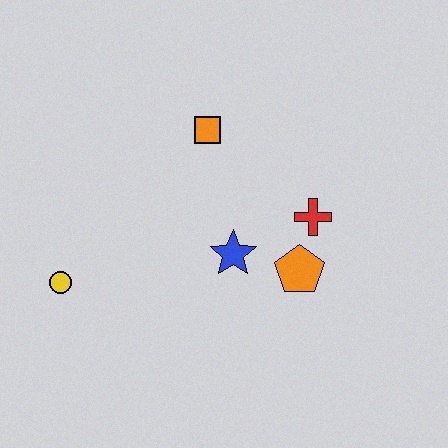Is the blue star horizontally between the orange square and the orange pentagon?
Yes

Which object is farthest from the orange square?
The yellow circle is farthest from the orange square.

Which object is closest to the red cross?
The orange pentagon is closest to the red cross.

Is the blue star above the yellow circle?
Yes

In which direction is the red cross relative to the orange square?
The red cross is to the right of the orange square.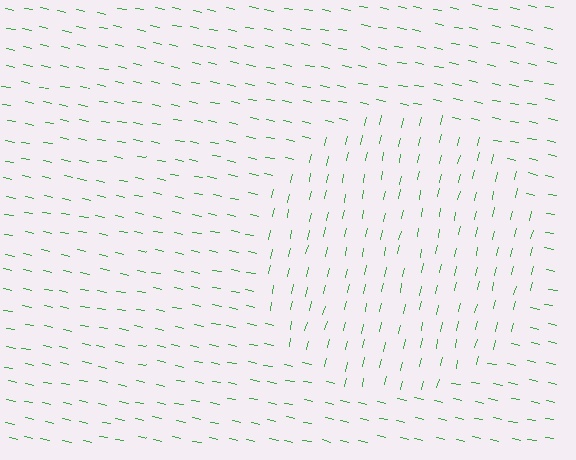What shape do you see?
I see a circle.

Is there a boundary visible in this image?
Yes, there is a texture boundary formed by a change in line orientation.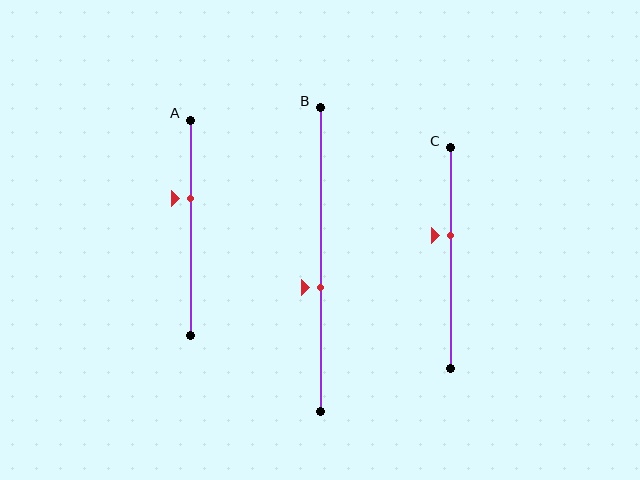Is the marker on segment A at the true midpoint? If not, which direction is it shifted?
No, the marker on segment A is shifted upward by about 14% of the segment length.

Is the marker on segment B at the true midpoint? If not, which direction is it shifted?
No, the marker on segment B is shifted downward by about 9% of the segment length.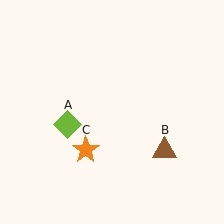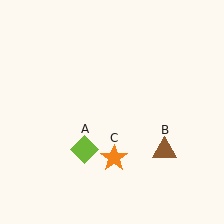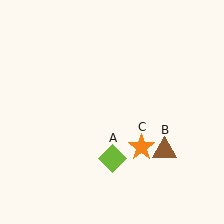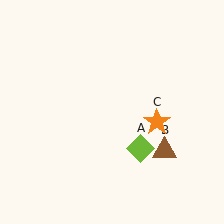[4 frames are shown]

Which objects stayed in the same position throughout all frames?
Brown triangle (object B) remained stationary.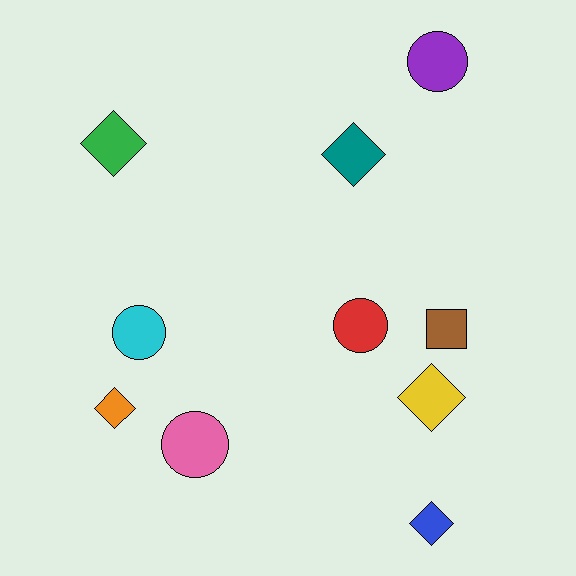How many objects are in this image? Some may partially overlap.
There are 10 objects.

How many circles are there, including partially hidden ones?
There are 4 circles.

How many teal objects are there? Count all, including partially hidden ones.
There is 1 teal object.